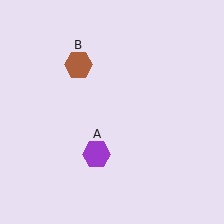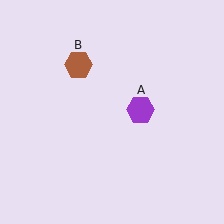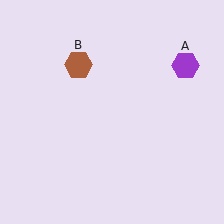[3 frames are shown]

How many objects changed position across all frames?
1 object changed position: purple hexagon (object A).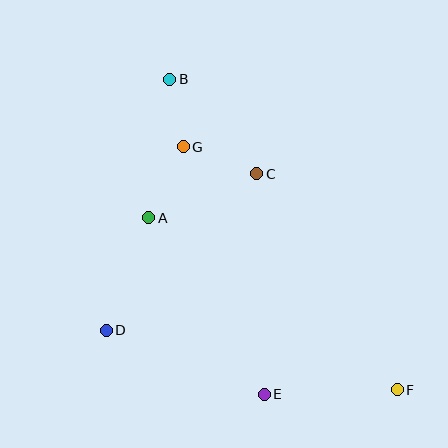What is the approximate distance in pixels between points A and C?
The distance between A and C is approximately 117 pixels.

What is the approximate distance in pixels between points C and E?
The distance between C and E is approximately 221 pixels.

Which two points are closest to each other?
Points B and G are closest to each other.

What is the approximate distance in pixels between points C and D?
The distance between C and D is approximately 217 pixels.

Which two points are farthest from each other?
Points B and F are farthest from each other.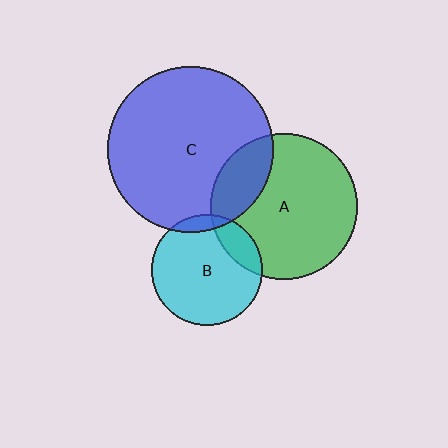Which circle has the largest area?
Circle C (blue).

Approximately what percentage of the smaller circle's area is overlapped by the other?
Approximately 20%.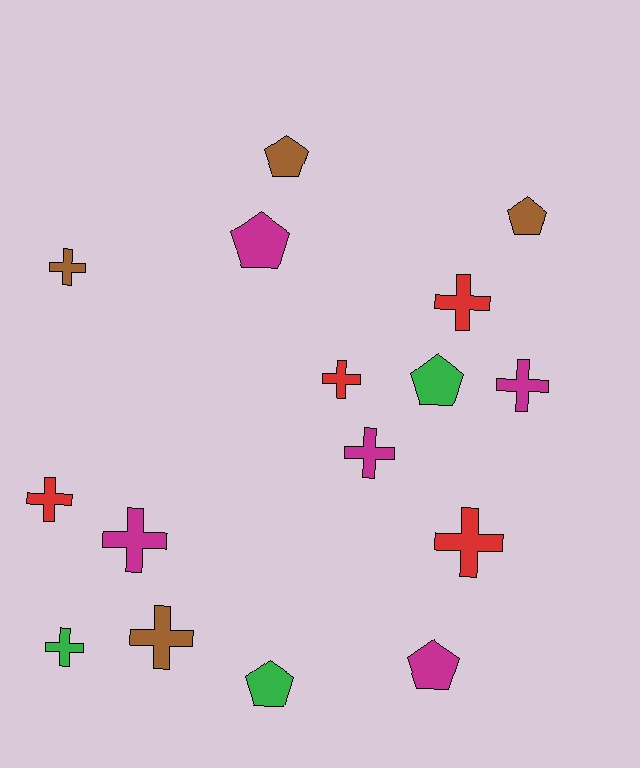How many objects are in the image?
There are 16 objects.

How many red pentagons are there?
There are no red pentagons.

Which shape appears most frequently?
Cross, with 10 objects.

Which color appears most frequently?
Magenta, with 5 objects.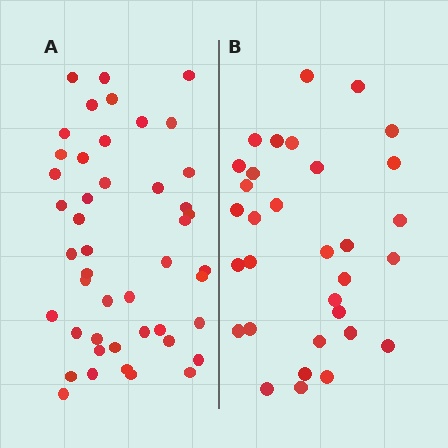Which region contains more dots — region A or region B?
Region A (the left region) has more dots.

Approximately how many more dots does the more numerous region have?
Region A has approximately 15 more dots than region B.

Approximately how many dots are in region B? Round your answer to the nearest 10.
About 30 dots. (The exact count is 32, which rounds to 30.)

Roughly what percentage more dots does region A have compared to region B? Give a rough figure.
About 45% more.